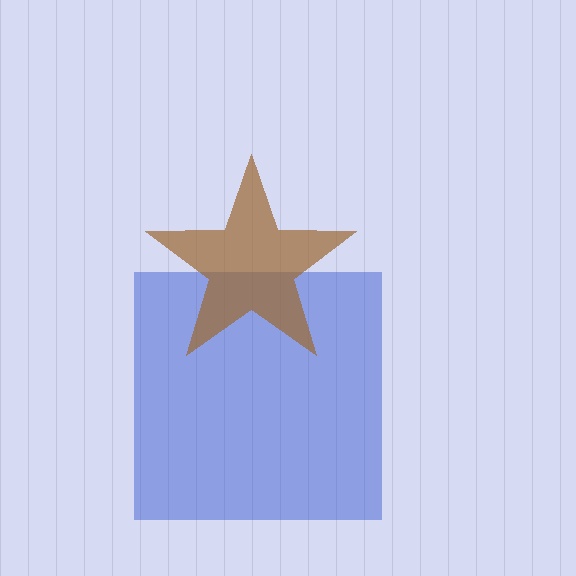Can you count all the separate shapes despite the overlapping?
Yes, there are 2 separate shapes.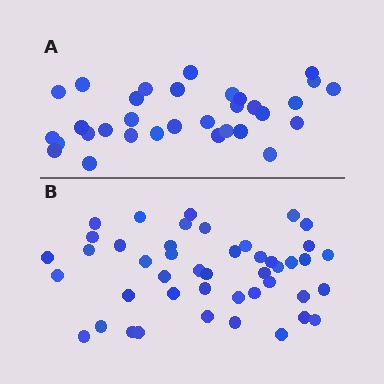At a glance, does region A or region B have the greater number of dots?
Region B (the bottom region) has more dots.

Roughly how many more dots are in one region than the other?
Region B has approximately 15 more dots than region A.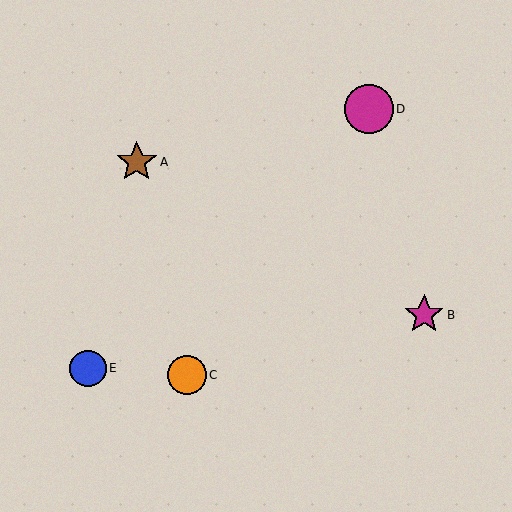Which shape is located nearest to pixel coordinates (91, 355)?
The blue circle (labeled E) at (88, 368) is nearest to that location.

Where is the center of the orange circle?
The center of the orange circle is at (187, 375).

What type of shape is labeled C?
Shape C is an orange circle.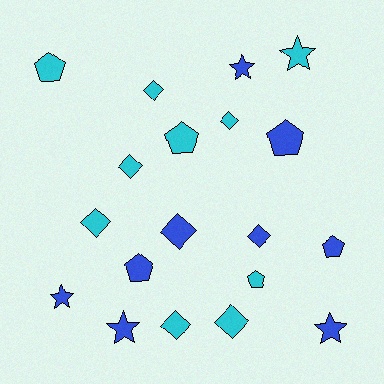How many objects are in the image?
There are 19 objects.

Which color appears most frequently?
Cyan, with 10 objects.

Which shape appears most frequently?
Diamond, with 8 objects.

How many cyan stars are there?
There is 1 cyan star.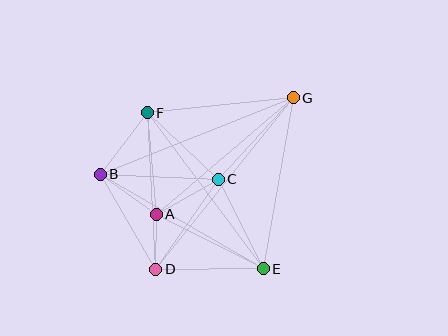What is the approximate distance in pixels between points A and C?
The distance between A and C is approximately 71 pixels.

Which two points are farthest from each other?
Points D and G are farthest from each other.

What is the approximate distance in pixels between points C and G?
The distance between C and G is approximately 111 pixels.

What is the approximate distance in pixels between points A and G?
The distance between A and G is approximately 180 pixels.